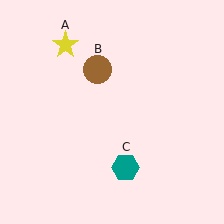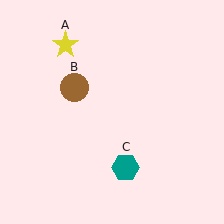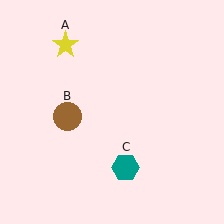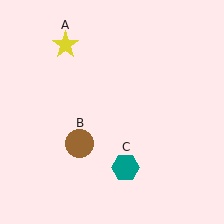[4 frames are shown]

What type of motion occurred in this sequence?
The brown circle (object B) rotated counterclockwise around the center of the scene.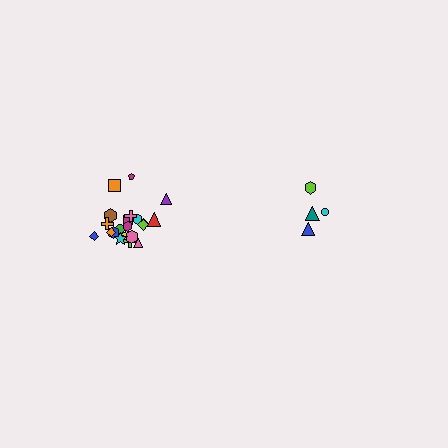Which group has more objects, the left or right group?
The left group.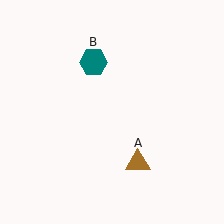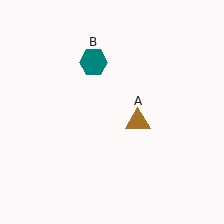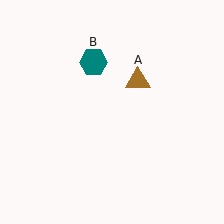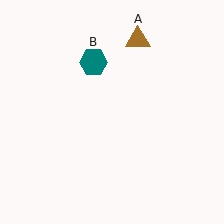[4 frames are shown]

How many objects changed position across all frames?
1 object changed position: brown triangle (object A).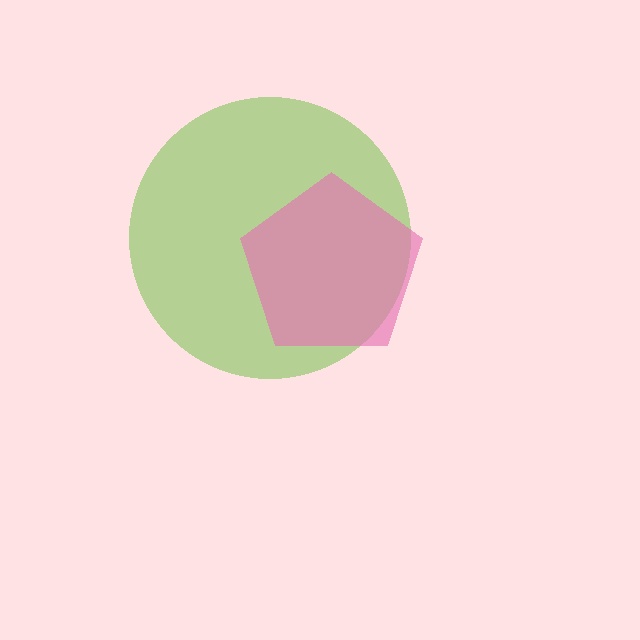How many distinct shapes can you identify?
There are 2 distinct shapes: a lime circle, a pink pentagon.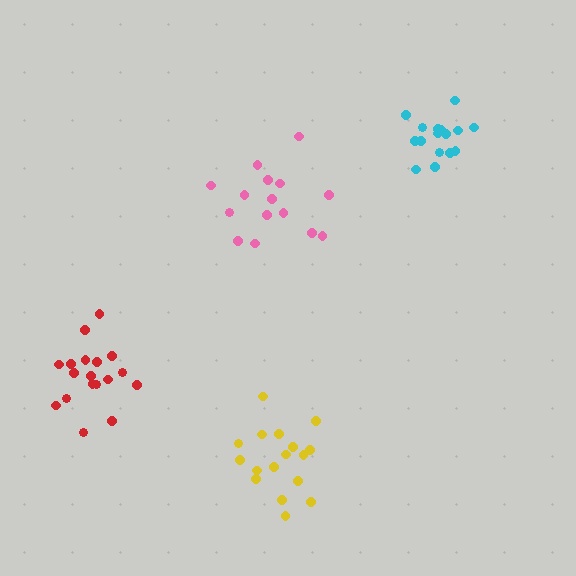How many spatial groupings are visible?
There are 4 spatial groupings.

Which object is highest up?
The cyan cluster is topmost.